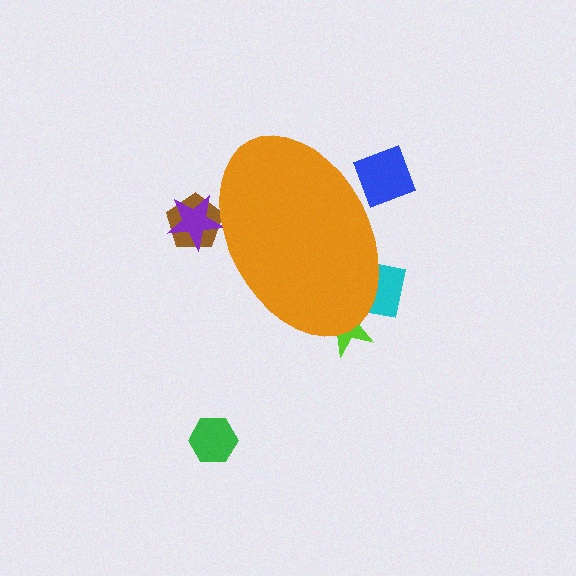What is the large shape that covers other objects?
An orange ellipse.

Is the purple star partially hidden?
Yes, the purple star is partially hidden behind the orange ellipse.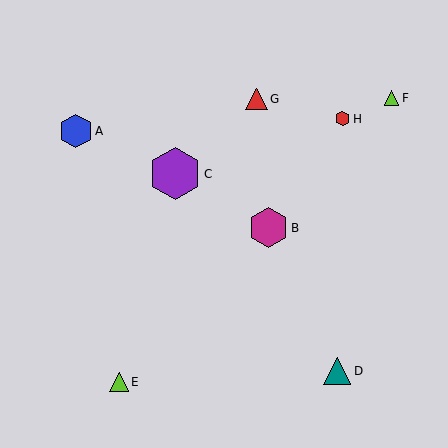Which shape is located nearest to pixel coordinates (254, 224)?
The magenta hexagon (labeled B) at (269, 228) is nearest to that location.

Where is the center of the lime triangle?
The center of the lime triangle is at (119, 382).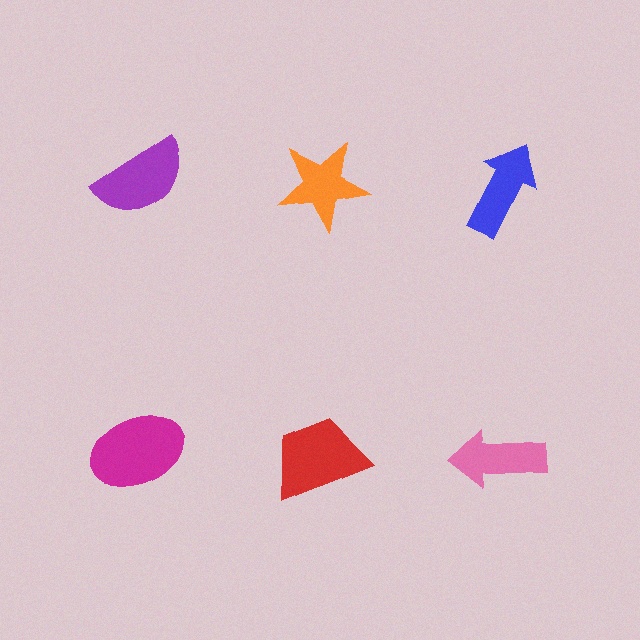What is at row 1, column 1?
A purple semicircle.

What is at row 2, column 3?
A pink arrow.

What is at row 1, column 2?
An orange star.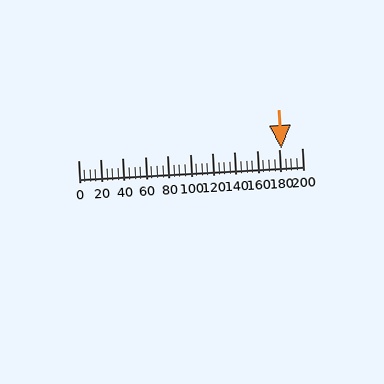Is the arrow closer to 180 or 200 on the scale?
The arrow is closer to 180.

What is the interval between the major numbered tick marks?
The major tick marks are spaced 20 units apart.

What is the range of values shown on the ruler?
The ruler shows values from 0 to 200.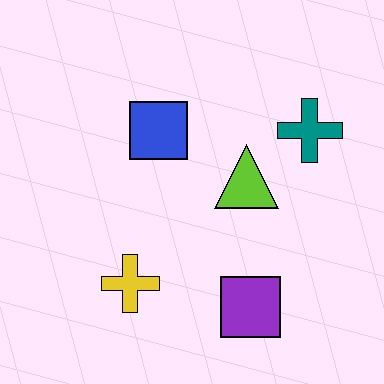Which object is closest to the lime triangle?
The teal cross is closest to the lime triangle.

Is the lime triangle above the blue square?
No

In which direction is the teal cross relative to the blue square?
The teal cross is to the right of the blue square.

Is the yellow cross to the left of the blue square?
Yes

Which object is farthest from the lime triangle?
The yellow cross is farthest from the lime triangle.